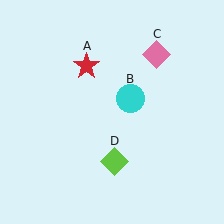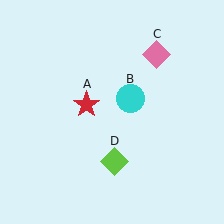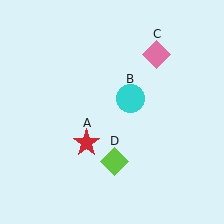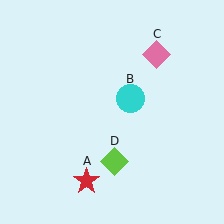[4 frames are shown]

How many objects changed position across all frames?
1 object changed position: red star (object A).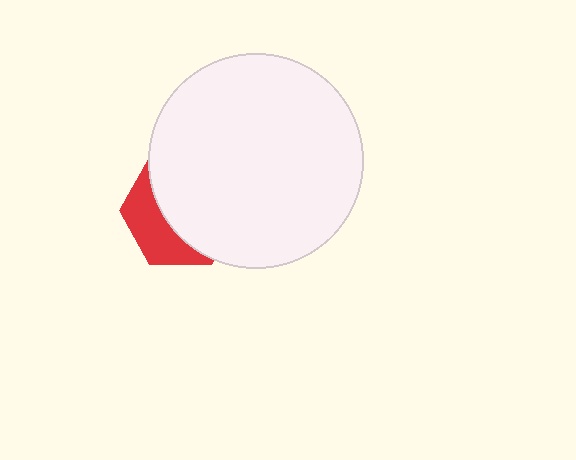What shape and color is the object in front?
The object in front is a white circle.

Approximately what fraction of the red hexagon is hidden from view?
Roughly 64% of the red hexagon is hidden behind the white circle.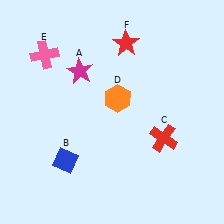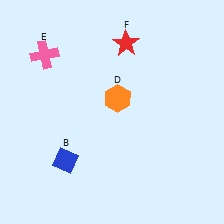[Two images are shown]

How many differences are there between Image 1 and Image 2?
There are 2 differences between the two images.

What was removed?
The magenta star (A), the red cross (C) were removed in Image 2.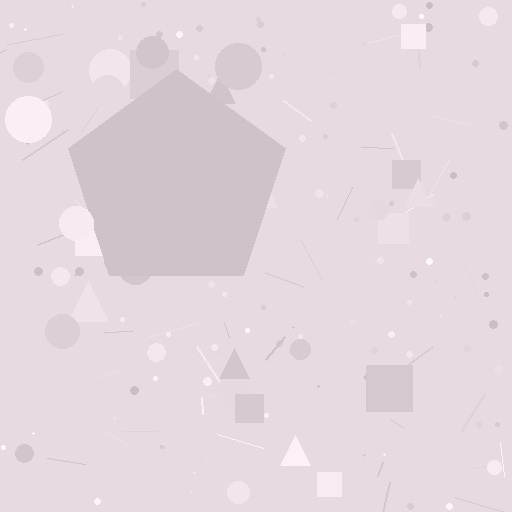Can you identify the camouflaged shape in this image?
The camouflaged shape is a pentagon.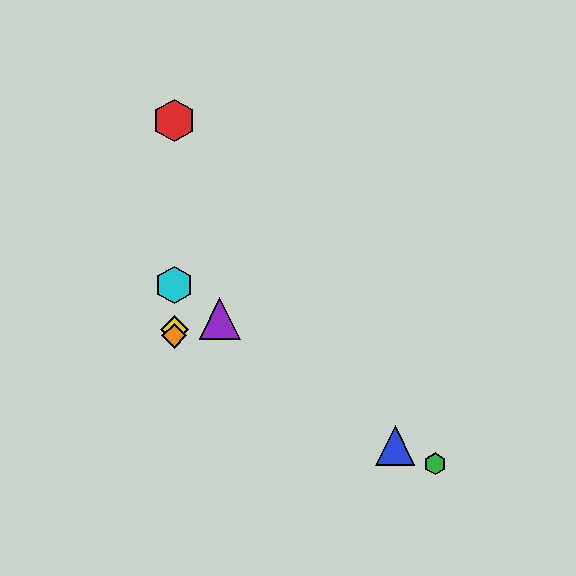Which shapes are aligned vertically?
The red hexagon, the yellow diamond, the orange diamond, the cyan hexagon are aligned vertically.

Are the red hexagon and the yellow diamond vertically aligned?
Yes, both are at x≈174.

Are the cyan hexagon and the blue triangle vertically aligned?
No, the cyan hexagon is at x≈174 and the blue triangle is at x≈395.